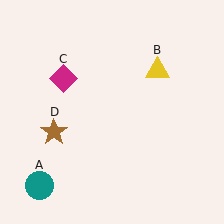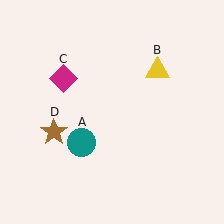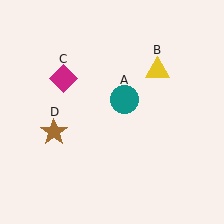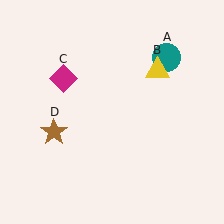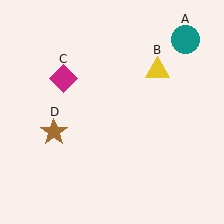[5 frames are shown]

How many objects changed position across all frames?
1 object changed position: teal circle (object A).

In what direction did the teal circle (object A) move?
The teal circle (object A) moved up and to the right.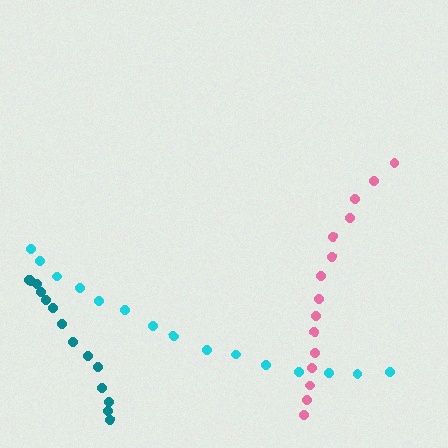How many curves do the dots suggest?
There are 3 distinct paths.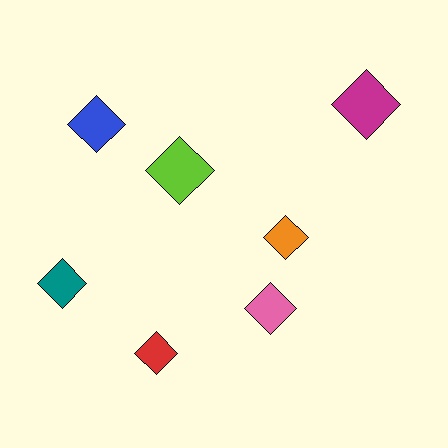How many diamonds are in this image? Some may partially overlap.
There are 7 diamonds.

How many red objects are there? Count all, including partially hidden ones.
There is 1 red object.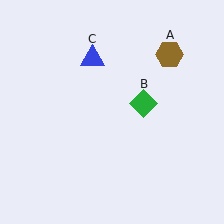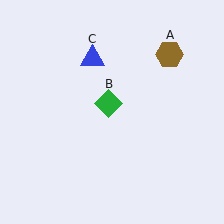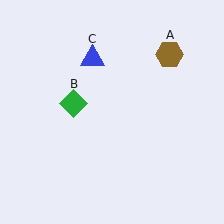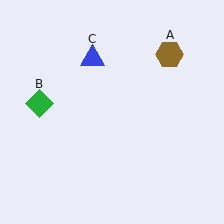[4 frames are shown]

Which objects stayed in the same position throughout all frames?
Brown hexagon (object A) and blue triangle (object C) remained stationary.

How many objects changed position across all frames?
1 object changed position: green diamond (object B).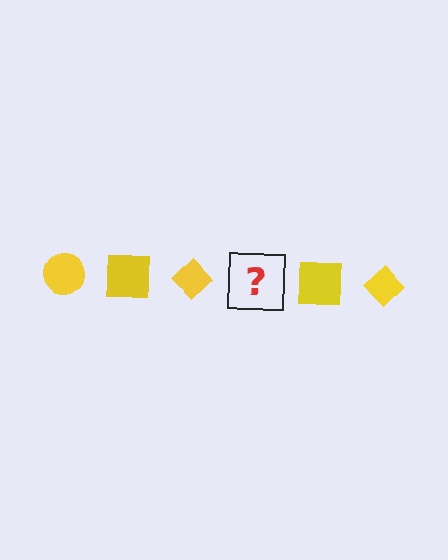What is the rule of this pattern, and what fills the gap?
The rule is that the pattern cycles through circle, square, diamond shapes in yellow. The gap should be filled with a yellow circle.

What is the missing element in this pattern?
The missing element is a yellow circle.